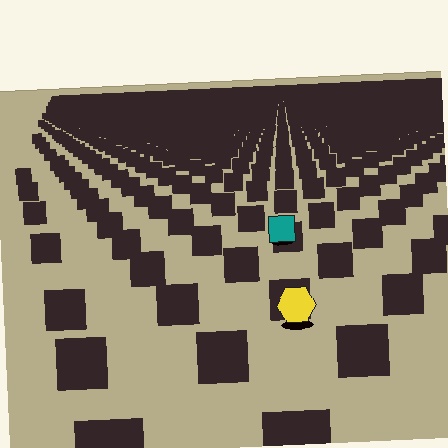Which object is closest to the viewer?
The yellow hexagon is closest. The texture marks near it are larger and more spread out.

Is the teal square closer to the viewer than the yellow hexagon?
No. The yellow hexagon is closer — you can tell from the texture gradient: the ground texture is coarser near it.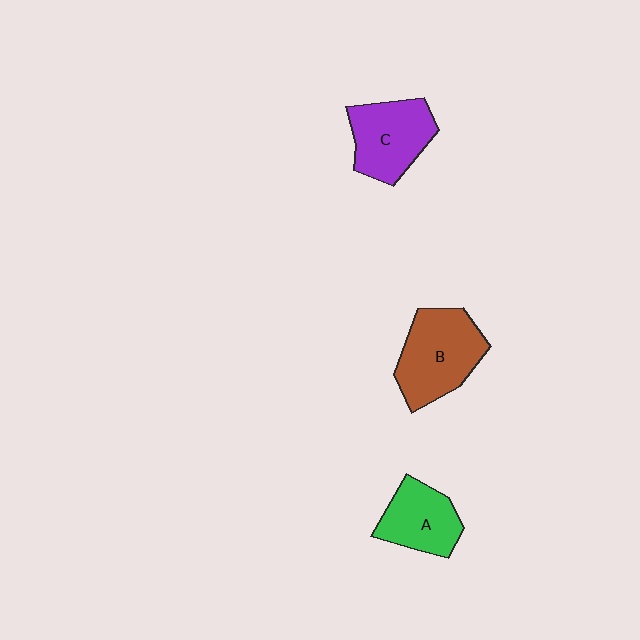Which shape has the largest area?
Shape B (brown).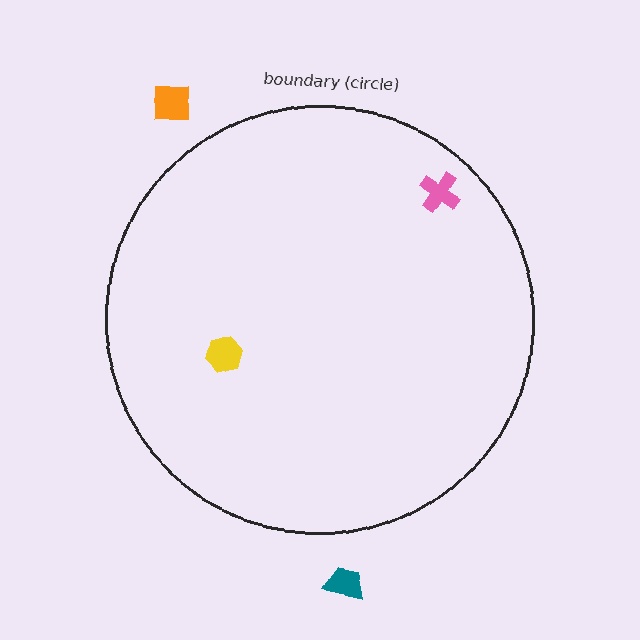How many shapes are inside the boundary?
2 inside, 2 outside.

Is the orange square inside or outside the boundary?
Outside.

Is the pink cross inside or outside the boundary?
Inside.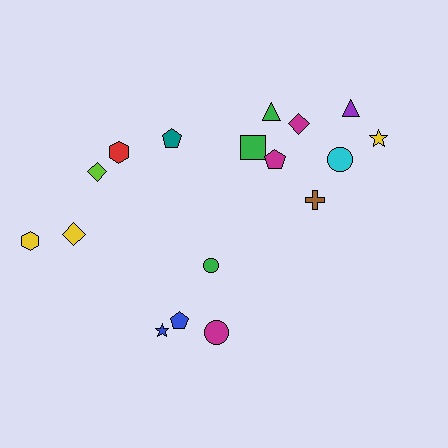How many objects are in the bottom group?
There are 4 objects.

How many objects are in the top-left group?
There are 5 objects.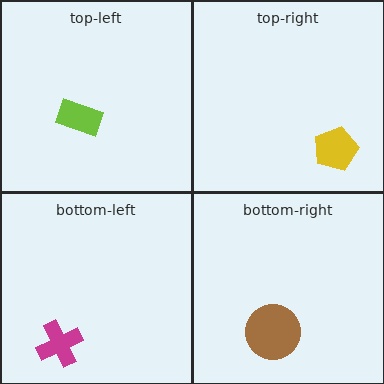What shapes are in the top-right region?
The yellow pentagon.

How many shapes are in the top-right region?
1.